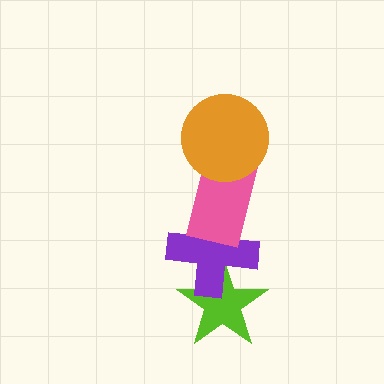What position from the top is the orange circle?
The orange circle is 1st from the top.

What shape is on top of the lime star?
The purple cross is on top of the lime star.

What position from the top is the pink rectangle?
The pink rectangle is 2nd from the top.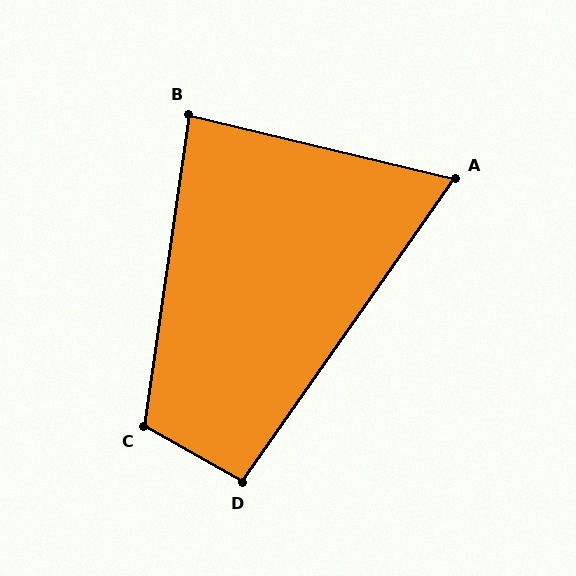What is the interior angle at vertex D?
Approximately 95 degrees (obtuse).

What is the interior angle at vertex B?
Approximately 85 degrees (acute).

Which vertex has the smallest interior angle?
A, at approximately 68 degrees.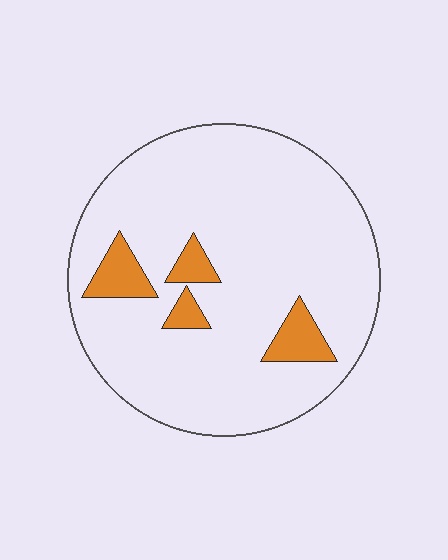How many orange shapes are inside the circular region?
4.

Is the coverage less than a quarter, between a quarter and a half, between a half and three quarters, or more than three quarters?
Less than a quarter.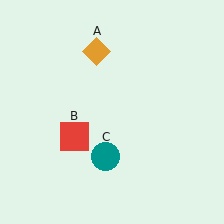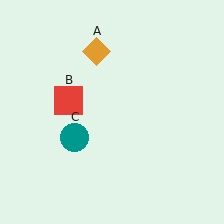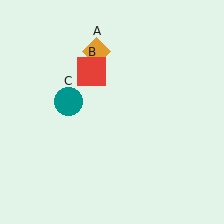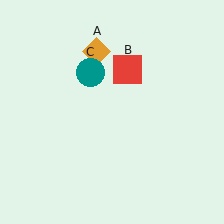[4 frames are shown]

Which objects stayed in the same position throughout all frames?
Orange diamond (object A) remained stationary.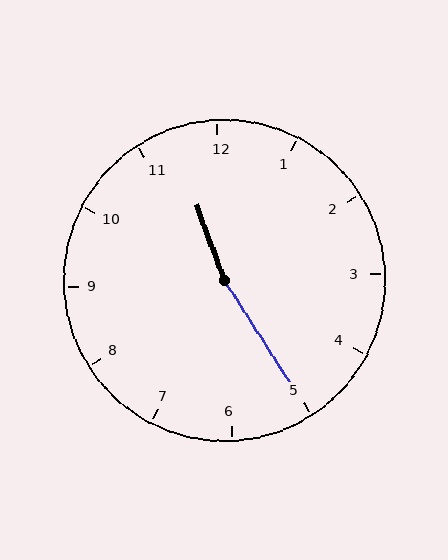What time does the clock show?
11:25.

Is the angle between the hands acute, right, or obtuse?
It is obtuse.